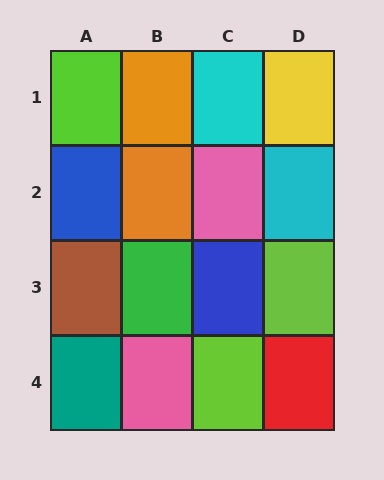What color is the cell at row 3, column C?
Blue.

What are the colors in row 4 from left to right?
Teal, pink, lime, red.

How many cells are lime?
3 cells are lime.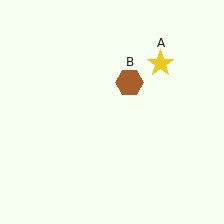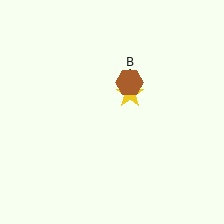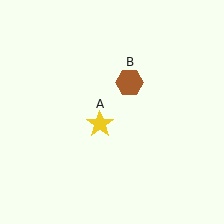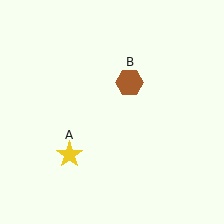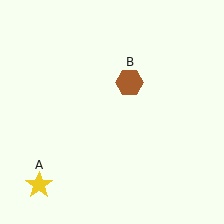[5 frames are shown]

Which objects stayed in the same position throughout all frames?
Brown hexagon (object B) remained stationary.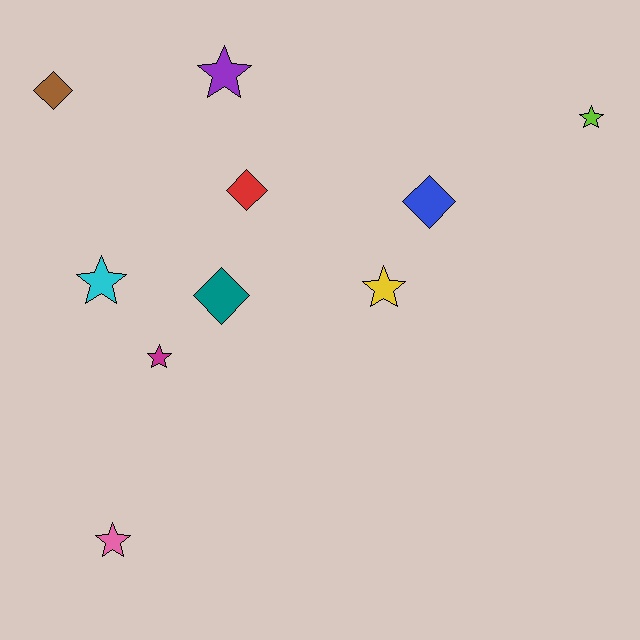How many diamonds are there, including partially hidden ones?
There are 4 diamonds.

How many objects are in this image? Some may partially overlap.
There are 10 objects.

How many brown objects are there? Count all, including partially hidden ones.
There is 1 brown object.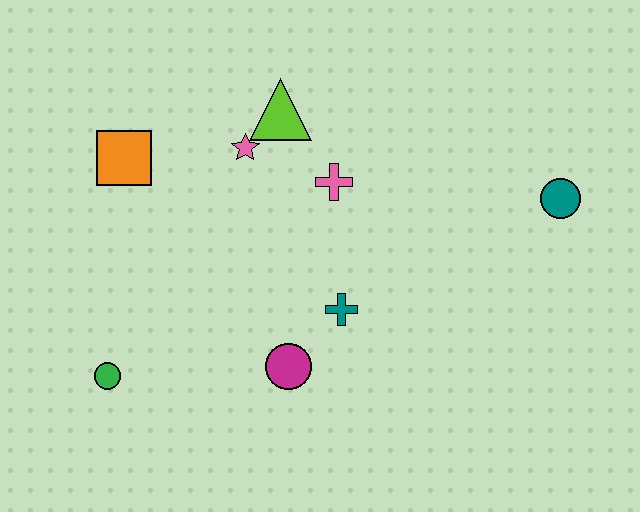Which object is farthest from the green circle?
The teal circle is farthest from the green circle.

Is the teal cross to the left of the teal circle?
Yes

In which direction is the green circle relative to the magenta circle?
The green circle is to the left of the magenta circle.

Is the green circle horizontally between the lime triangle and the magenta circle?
No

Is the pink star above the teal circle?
Yes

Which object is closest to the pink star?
The lime triangle is closest to the pink star.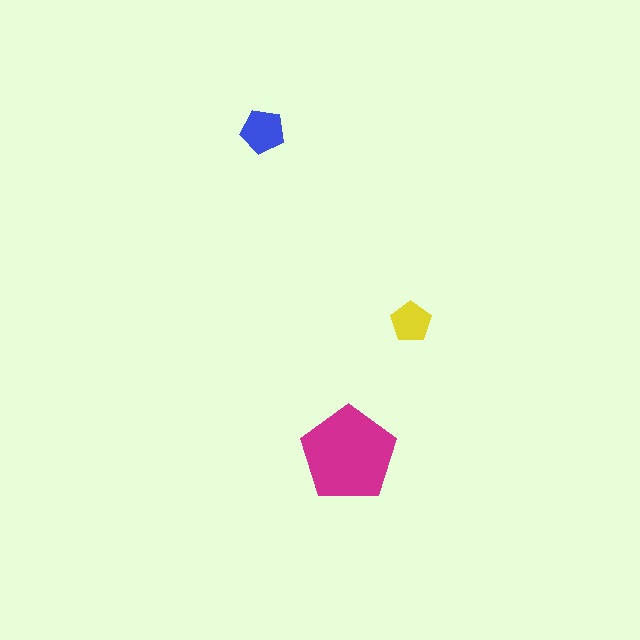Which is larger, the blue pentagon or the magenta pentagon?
The magenta one.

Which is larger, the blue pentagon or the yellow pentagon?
The blue one.